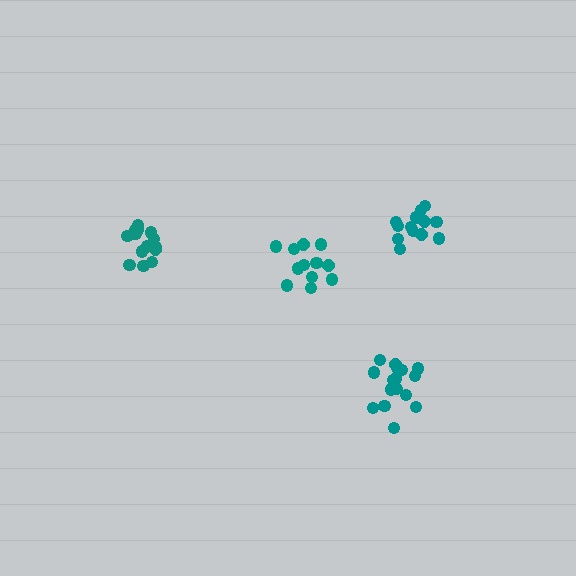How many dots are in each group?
Group 1: 12 dots, Group 2: 16 dots, Group 3: 14 dots, Group 4: 13 dots (55 total).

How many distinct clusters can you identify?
There are 4 distinct clusters.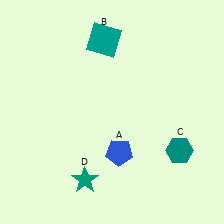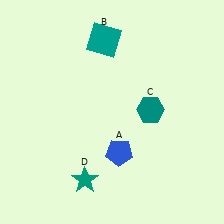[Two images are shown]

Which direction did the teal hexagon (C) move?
The teal hexagon (C) moved up.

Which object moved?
The teal hexagon (C) moved up.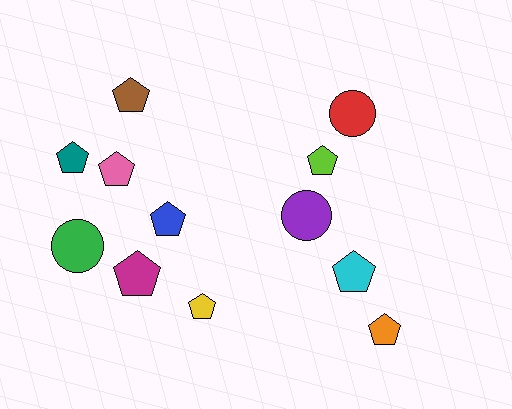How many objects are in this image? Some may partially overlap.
There are 12 objects.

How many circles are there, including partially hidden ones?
There are 3 circles.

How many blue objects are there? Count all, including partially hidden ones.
There is 1 blue object.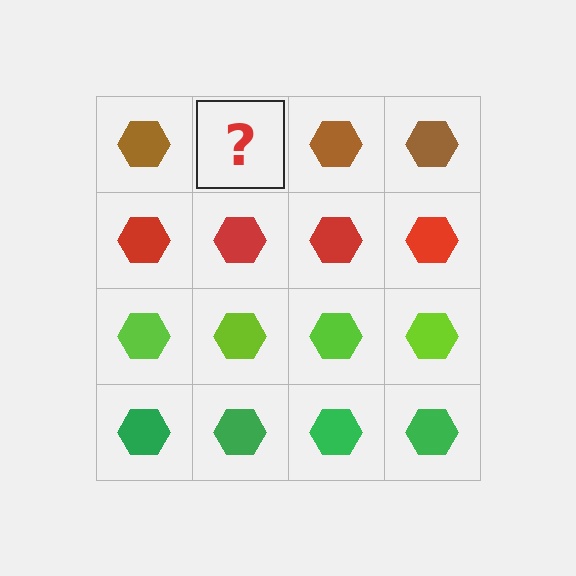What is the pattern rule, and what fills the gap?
The rule is that each row has a consistent color. The gap should be filled with a brown hexagon.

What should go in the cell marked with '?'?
The missing cell should contain a brown hexagon.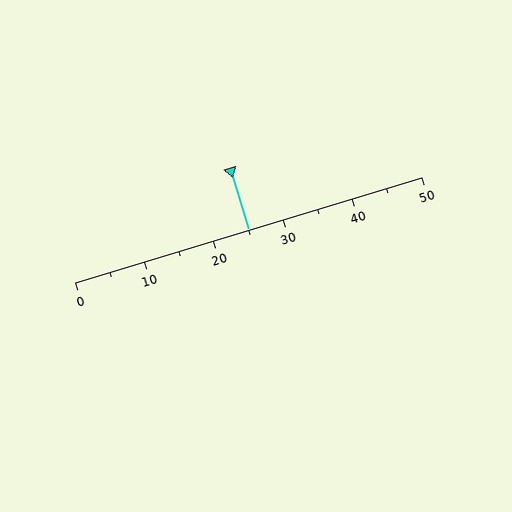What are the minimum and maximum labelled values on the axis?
The axis runs from 0 to 50.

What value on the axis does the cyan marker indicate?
The marker indicates approximately 25.